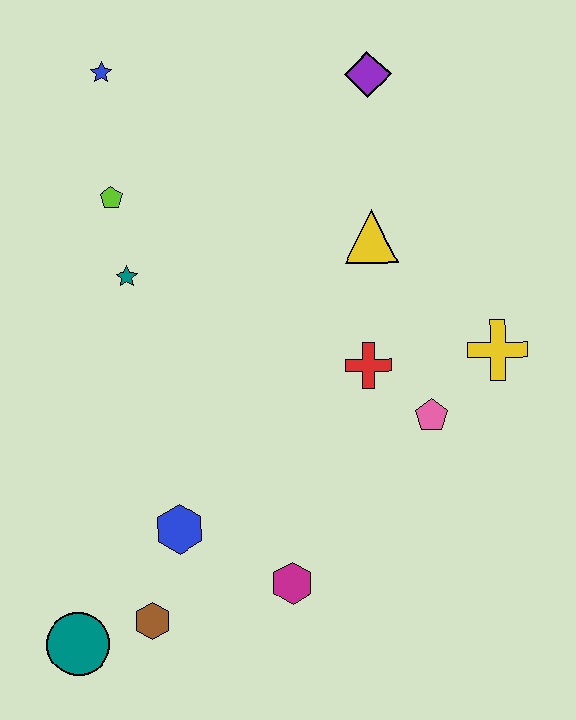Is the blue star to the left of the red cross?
Yes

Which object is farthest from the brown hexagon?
The purple diamond is farthest from the brown hexagon.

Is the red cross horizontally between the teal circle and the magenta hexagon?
No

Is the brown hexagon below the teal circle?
No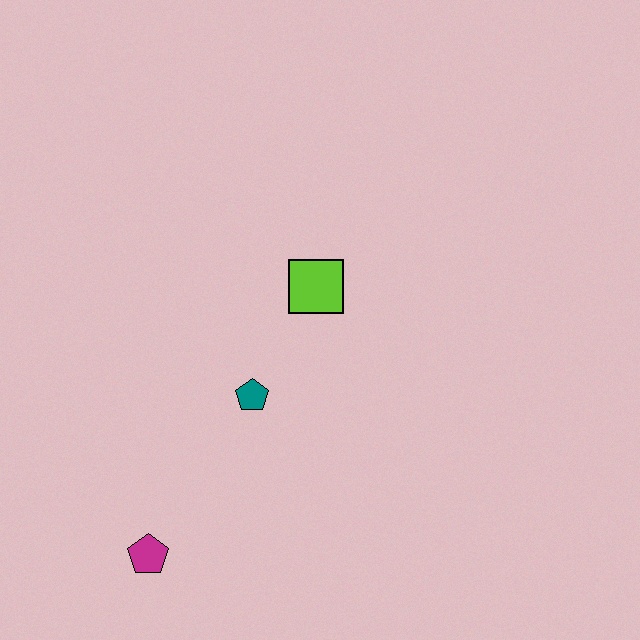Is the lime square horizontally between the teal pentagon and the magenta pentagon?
No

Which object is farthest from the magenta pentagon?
The lime square is farthest from the magenta pentagon.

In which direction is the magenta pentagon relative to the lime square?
The magenta pentagon is below the lime square.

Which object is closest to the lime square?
The teal pentagon is closest to the lime square.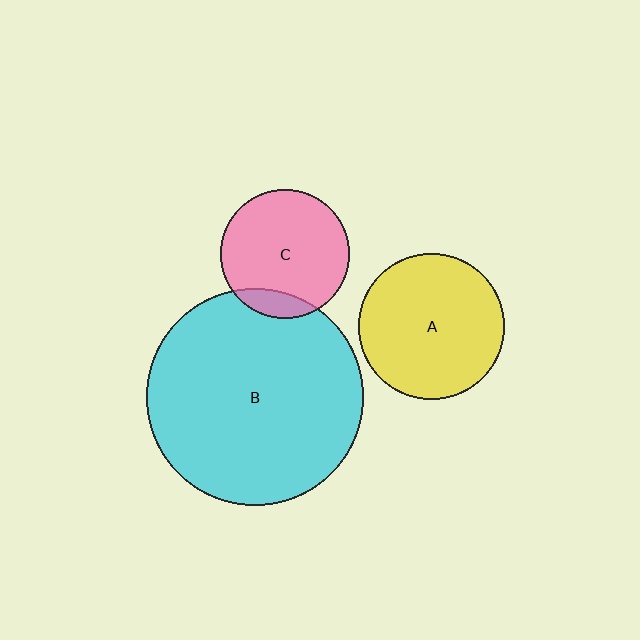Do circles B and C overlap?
Yes.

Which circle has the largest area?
Circle B (cyan).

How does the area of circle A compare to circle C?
Approximately 1.3 times.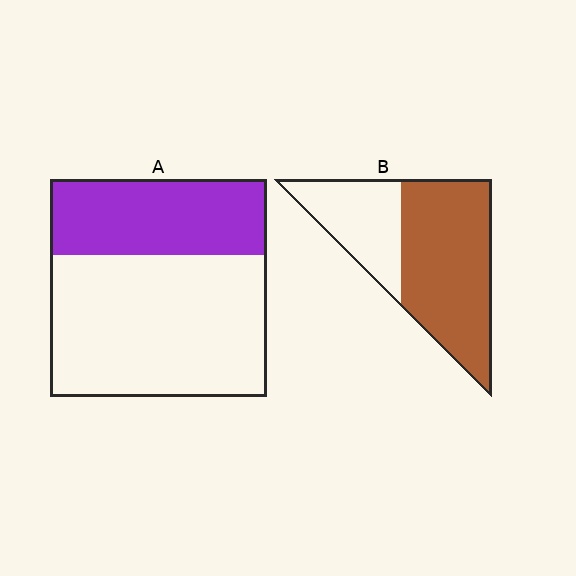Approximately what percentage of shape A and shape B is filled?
A is approximately 35% and B is approximately 65%.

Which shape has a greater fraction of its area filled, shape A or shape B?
Shape B.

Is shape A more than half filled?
No.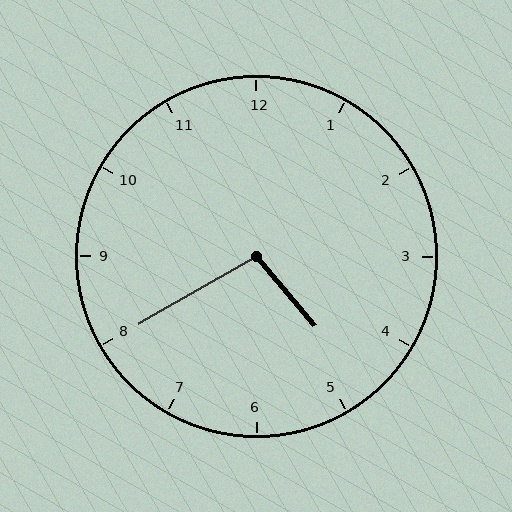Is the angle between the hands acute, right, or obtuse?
It is obtuse.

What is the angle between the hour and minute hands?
Approximately 100 degrees.